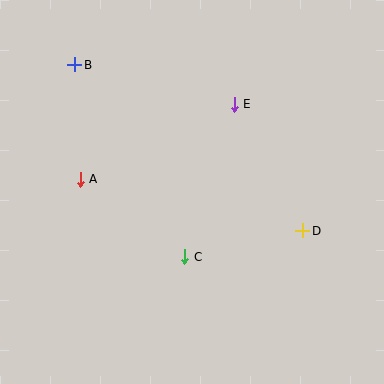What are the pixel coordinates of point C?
Point C is at (185, 257).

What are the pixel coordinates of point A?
Point A is at (80, 179).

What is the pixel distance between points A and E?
The distance between A and E is 171 pixels.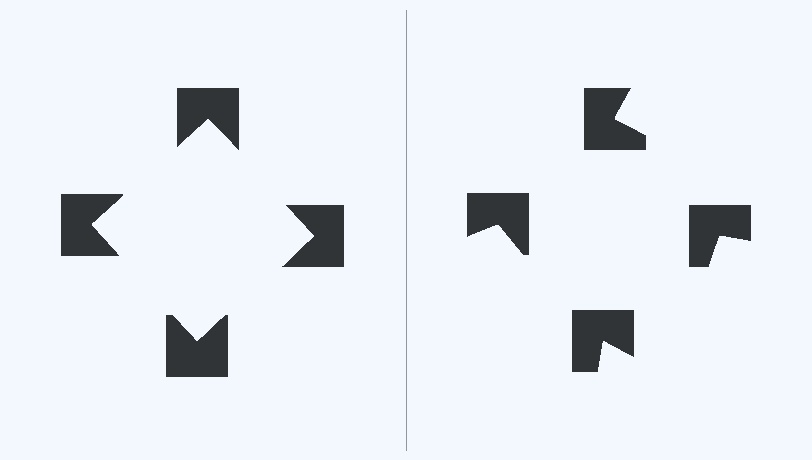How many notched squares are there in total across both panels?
8 — 4 on each side.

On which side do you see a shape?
An illusory square appears on the left side. On the right side the wedge cuts are rotated, so no coherent shape forms.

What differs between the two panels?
The notched squares are positioned identically on both sides; only the wedge orientations differ. On the left they align to a square; on the right they are misaligned.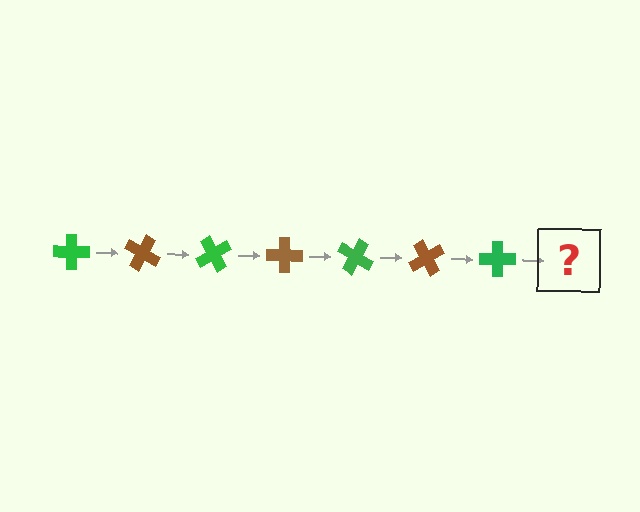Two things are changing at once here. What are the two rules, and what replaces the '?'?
The two rules are that it rotates 30 degrees each step and the color cycles through green and brown. The '?' should be a brown cross, rotated 210 degrees from the start.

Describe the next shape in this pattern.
It should be a brown cross, rotated 210 degrees from the start.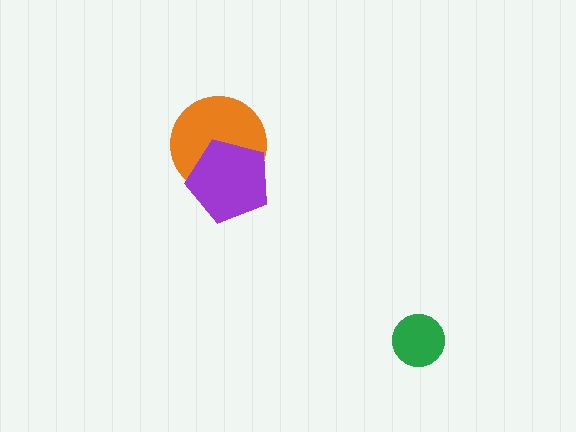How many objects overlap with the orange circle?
1 object overlaps with the orange circle.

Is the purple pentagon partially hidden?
No, no other shape covers it.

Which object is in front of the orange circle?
The purple pentagon is in front of the orange circle.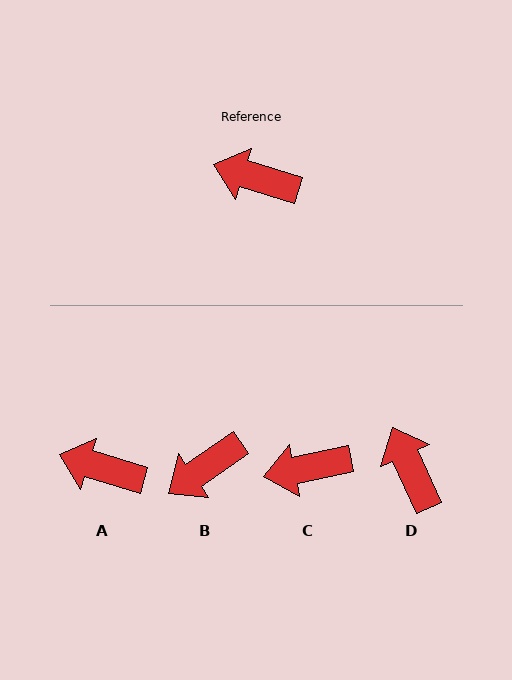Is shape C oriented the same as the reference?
No, it is off by about 28 degrees.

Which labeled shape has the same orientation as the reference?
A.